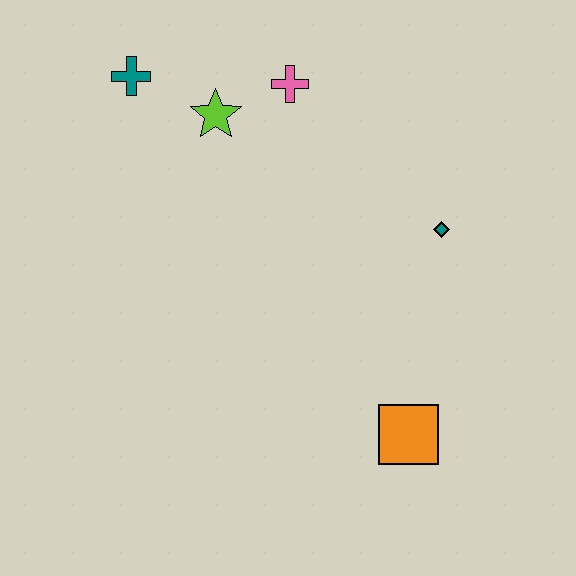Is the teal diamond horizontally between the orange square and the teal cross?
No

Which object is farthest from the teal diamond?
The teal cross is farthest from the teal diamond.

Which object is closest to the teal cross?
The lime star is closest to the teal cross.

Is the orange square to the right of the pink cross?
Yes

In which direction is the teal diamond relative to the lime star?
The teal diamond is to the right of the lime star.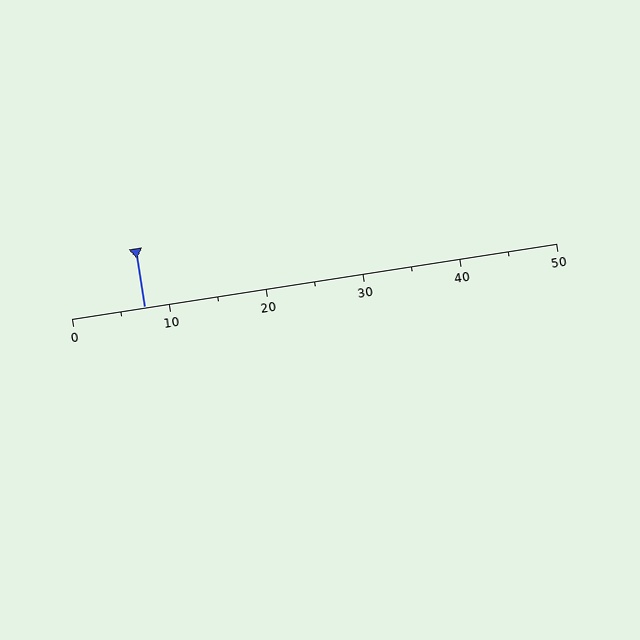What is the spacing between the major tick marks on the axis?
The major ticks are spaced 10 apart.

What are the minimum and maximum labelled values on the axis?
The axis runs from 0 to 50.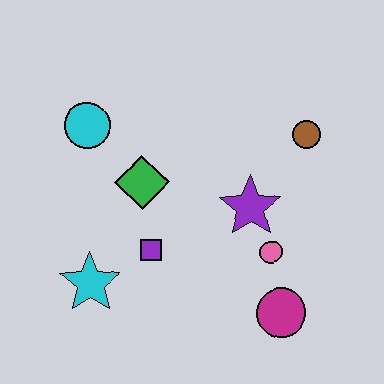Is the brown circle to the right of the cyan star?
Yes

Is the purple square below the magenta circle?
No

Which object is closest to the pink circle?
The purple star is closest to the pink circle.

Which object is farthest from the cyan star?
The brown circle is farthest from the cyan star.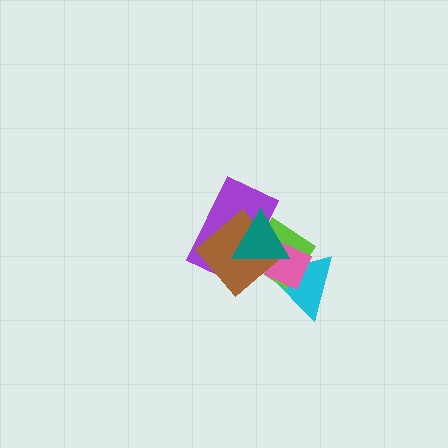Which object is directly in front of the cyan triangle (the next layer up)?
The lime diamond is directly in front of the cyan triangle.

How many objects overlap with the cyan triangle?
3 objects overlap with the cyan triangle.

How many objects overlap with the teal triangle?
5 objects overlap with the teal triangle.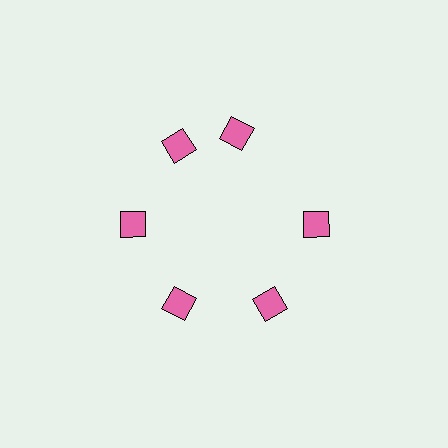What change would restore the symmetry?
The symmetry would be restored by rotating it back into even spacing with its neighbors so that all 6 squares sit at equal angles and equal distance from the center.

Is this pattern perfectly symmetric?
No. The 6 pink squares are arranged in a ring, but one element near the 1 o'clock position is rotated out of alignment along the ring, breaking the 6-fold rotational symmetry.